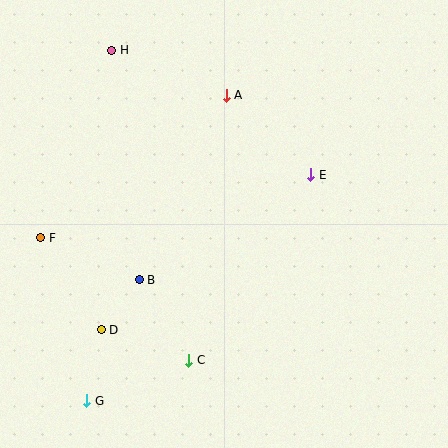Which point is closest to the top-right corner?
Point E is closest to the top-right corner.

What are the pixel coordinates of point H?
Point H is at (112, 50).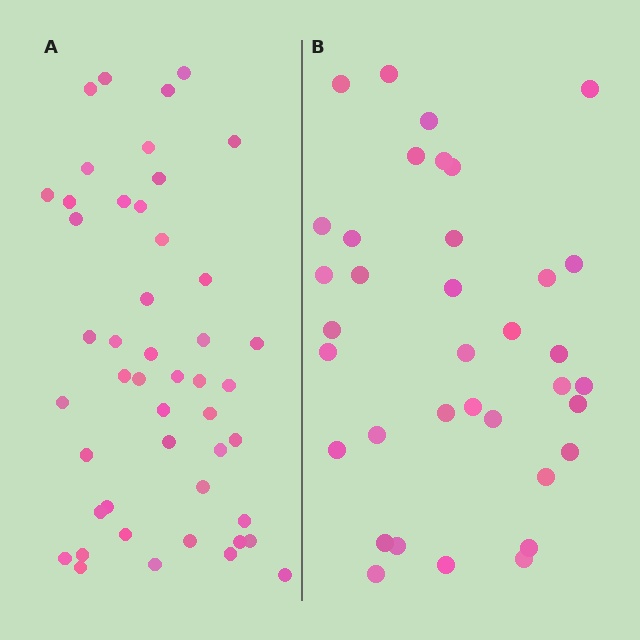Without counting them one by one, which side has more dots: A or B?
Region A (the left region) has more dots.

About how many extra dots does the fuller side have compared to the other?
Region A has roughly 12 or so more dots than region B.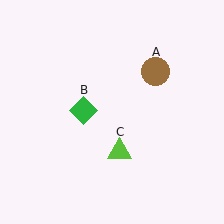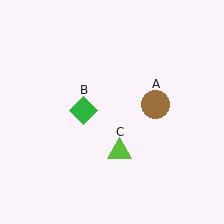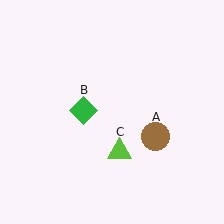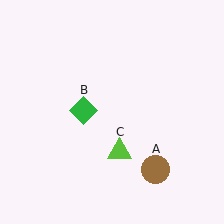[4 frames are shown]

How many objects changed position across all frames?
1 object changed position: brown circle (object A).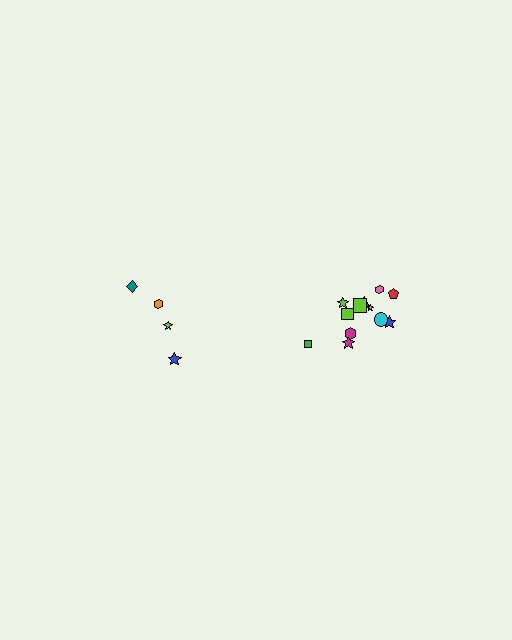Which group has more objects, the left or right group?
The right group.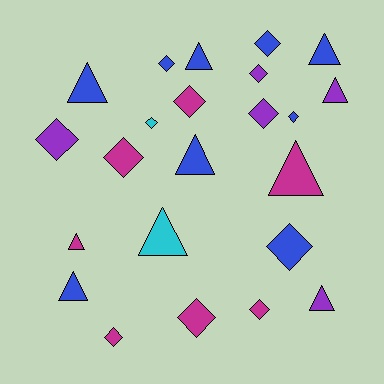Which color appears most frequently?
Blue, with 9 objects.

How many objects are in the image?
There are 23 objects.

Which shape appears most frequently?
Diamond, with 13 objects.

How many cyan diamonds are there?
There is 1 cyan diamond.